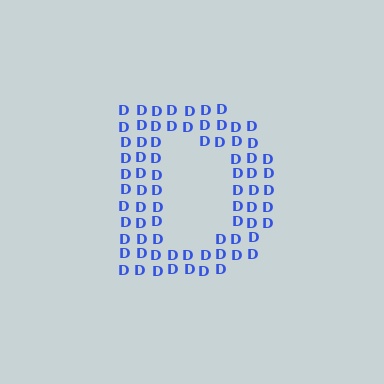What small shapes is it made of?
It is made of small letter D's.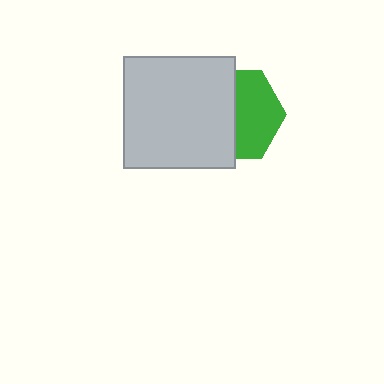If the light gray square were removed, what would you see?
You would see the complete green hexagon.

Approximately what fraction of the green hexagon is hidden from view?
Roughly 49% of the green hexagon is hidden behind the light gray square.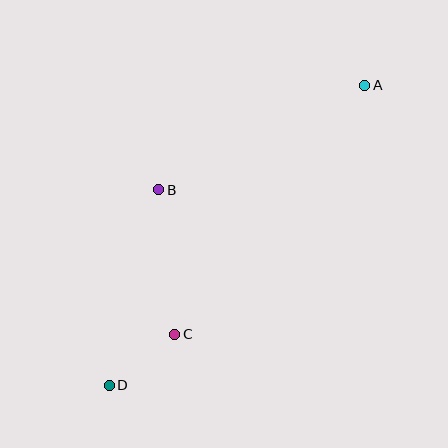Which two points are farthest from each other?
Points A and D are farthest from each other.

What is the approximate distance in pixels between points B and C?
The distance between B and C is approximately 145 pixels.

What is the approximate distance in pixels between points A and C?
The distance between A and C is approximately 313 pixels.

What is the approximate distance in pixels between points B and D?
The distance between B and D is approximately 202 pixels.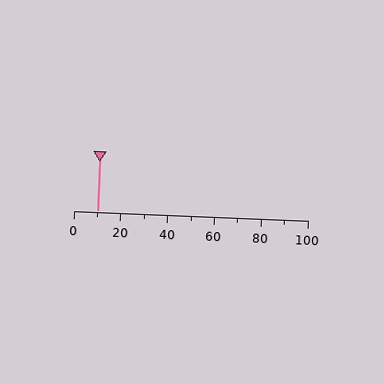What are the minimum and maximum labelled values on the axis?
The axis runs from 0 to 100.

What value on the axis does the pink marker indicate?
The marker indicates approximately 10.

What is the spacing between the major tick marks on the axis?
The major ticks are spaced 20 apart.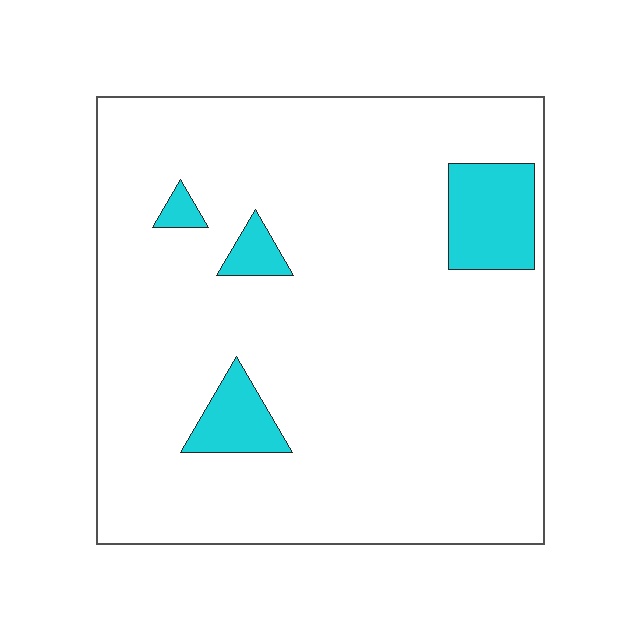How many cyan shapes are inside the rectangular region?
4.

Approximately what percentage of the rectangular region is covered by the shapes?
Approximately 10%.